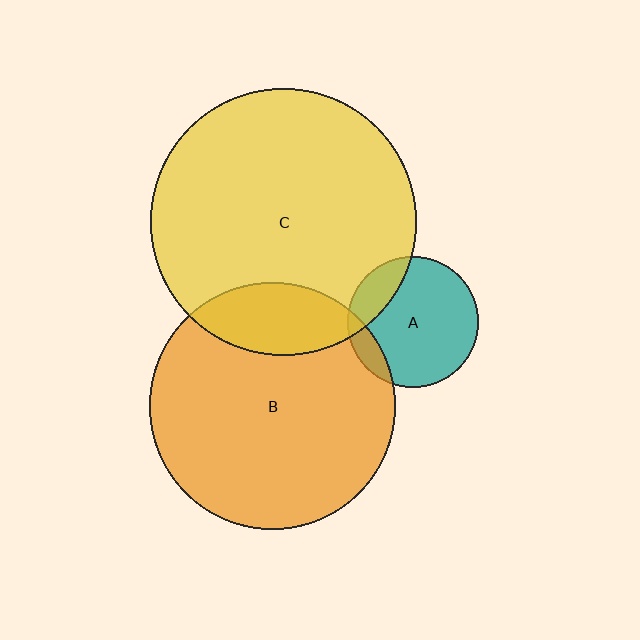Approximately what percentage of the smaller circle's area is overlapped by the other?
Approximately 20%.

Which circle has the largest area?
Circle C (yellow).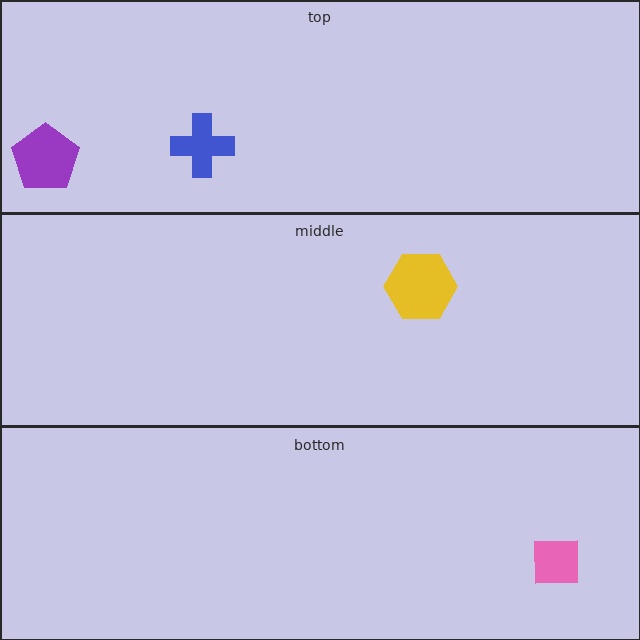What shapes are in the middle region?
The yellow hexagon.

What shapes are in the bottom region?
The pink square.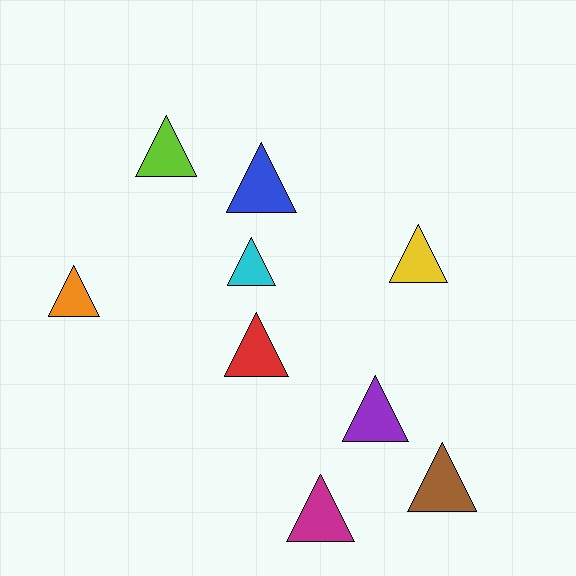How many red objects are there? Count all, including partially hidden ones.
There is 1 red object.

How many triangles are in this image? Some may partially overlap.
There are 9 triangles.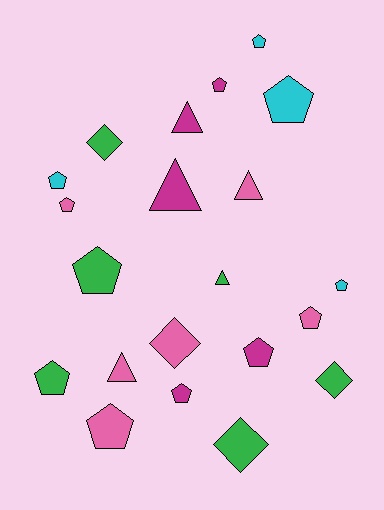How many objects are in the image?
There are 21 objects.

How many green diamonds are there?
There are 3 green diamonds.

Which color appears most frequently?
Green, with 6 objects.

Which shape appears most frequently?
Pentagon, with 12 objects.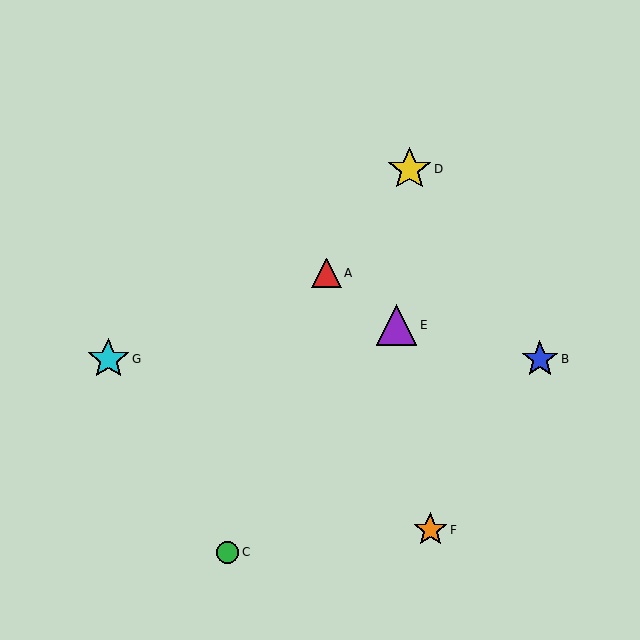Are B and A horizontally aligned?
No, B is at y≈359 and A is at y≈273.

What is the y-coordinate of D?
Object D is at y≈169.